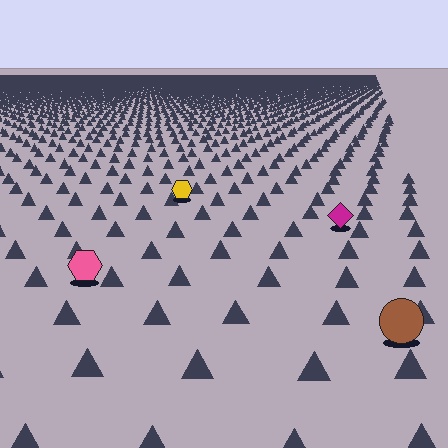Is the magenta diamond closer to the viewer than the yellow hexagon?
Yes. The magenta diamond is closer — you can tell from the texture gradient: the ground texture is coarser near it.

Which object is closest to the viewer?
The brown circle is closest. The texture marks near it are larger and more spread out.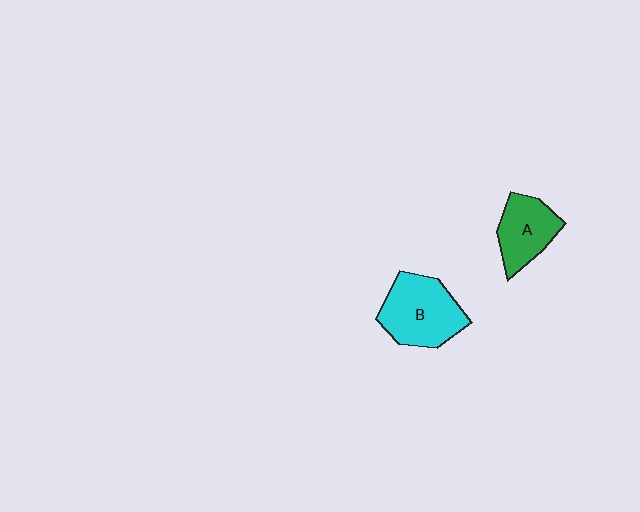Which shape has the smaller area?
Shape A (green).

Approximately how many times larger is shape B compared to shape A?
Approximately 1.4 times.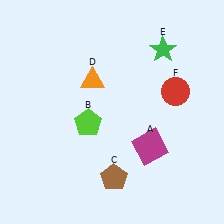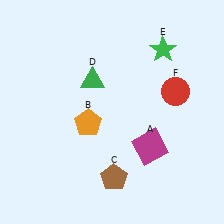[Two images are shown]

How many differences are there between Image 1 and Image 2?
There are 2 differences between the two images.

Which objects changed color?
B changed from lime to orange. D changed from orange to green.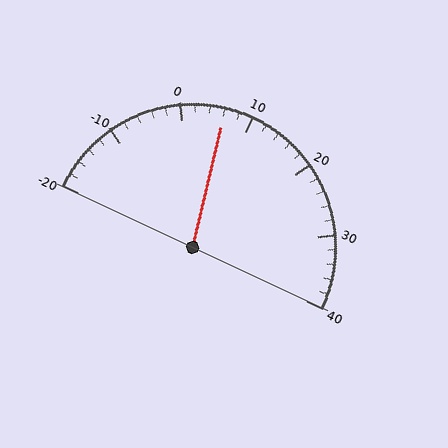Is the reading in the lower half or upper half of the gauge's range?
The reading is in the lower half of the range (-20 to 40).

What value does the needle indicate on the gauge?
The needle indicates approximately 6.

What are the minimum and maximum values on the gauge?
The gauge ranges from -20 to 40.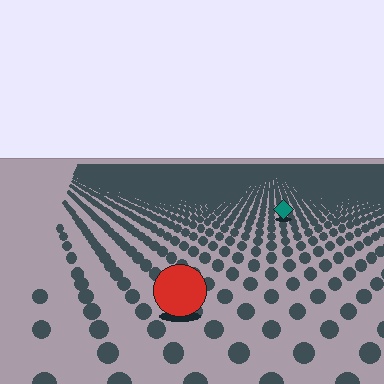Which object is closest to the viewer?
The red circle is closest. The texture marks near it are larger and more spread out.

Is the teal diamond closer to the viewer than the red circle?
No. The red circle is closer — you can tell from the texture gradient: the ground texture is coarser near it.